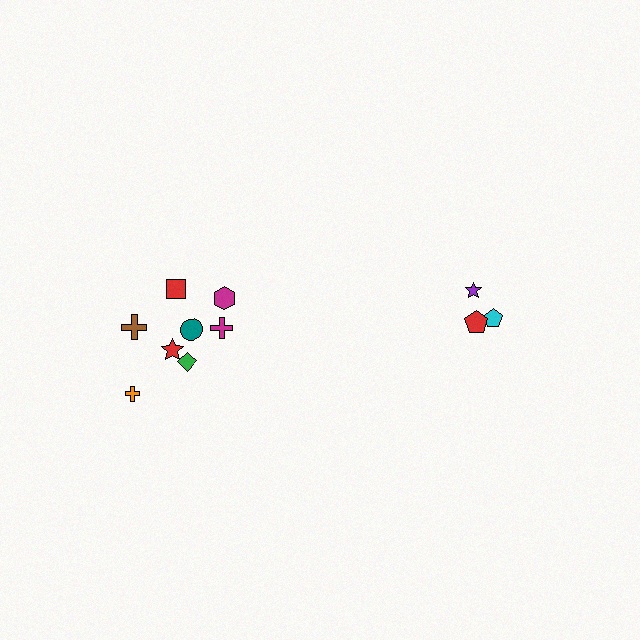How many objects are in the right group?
There are 3 objects.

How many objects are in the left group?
There are 8 objects.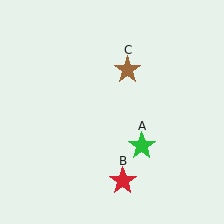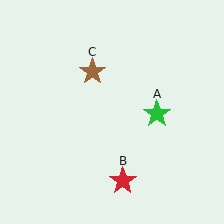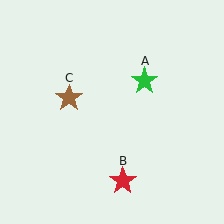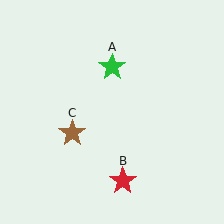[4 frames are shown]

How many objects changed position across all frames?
2 objects changed position: green star (object A), brown star (object C).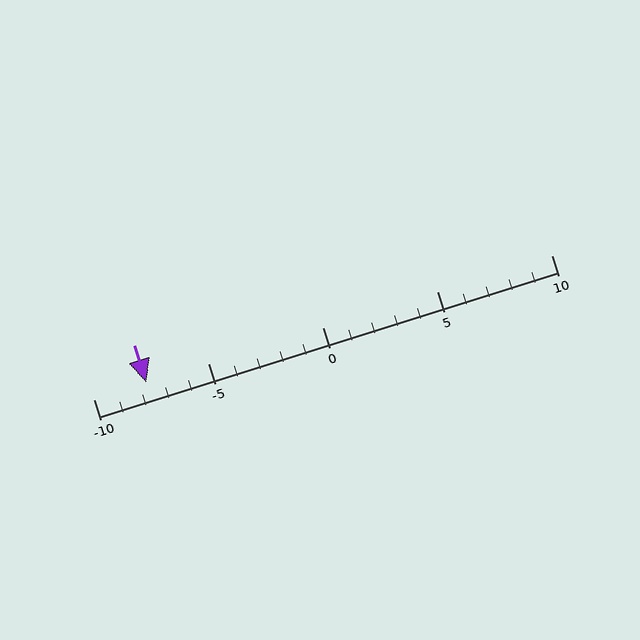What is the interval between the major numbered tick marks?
The major tick marks are spaced 5 units apart.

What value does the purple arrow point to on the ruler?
The purple arrow points to approximately -8.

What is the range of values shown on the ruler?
The ruler shows values from -10 to 10.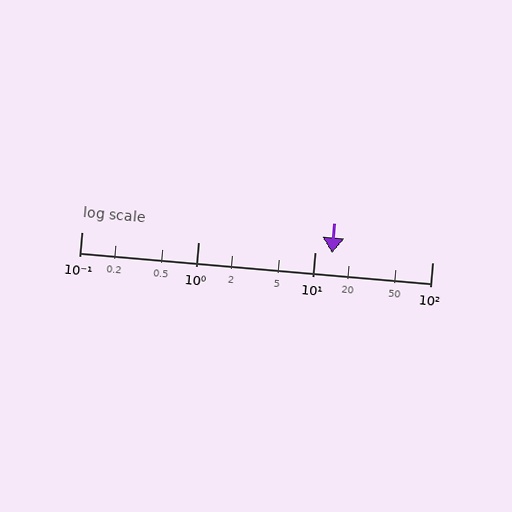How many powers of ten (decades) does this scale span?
The scale spans 3 decades, from 0.1 to 100.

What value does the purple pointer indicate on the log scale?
The pointer indicates approximately 14.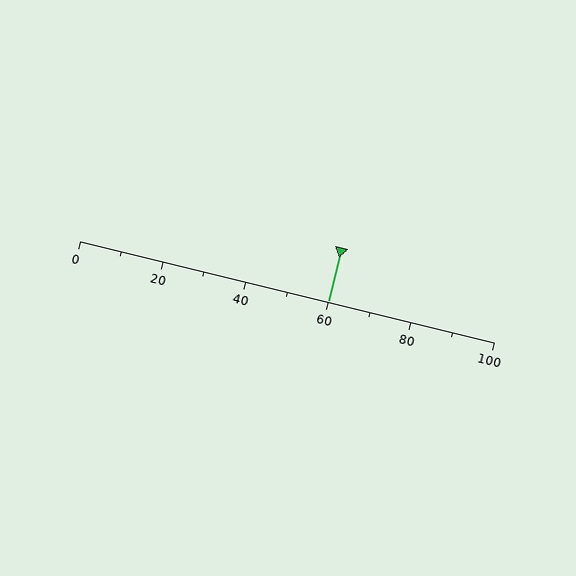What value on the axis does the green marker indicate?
The marker indicates approximately 60.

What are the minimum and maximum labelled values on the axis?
The axis runs from 0 to 100.